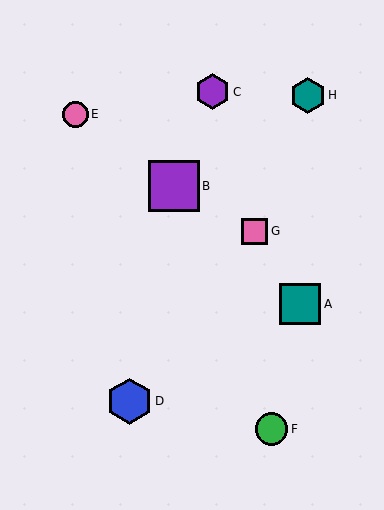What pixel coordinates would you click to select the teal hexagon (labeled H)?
Click at (308, 95) to select the teal hexagon H.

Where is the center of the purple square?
The center of the purple square is at (174, 186).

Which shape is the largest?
The purple square (labeled B) is the largest.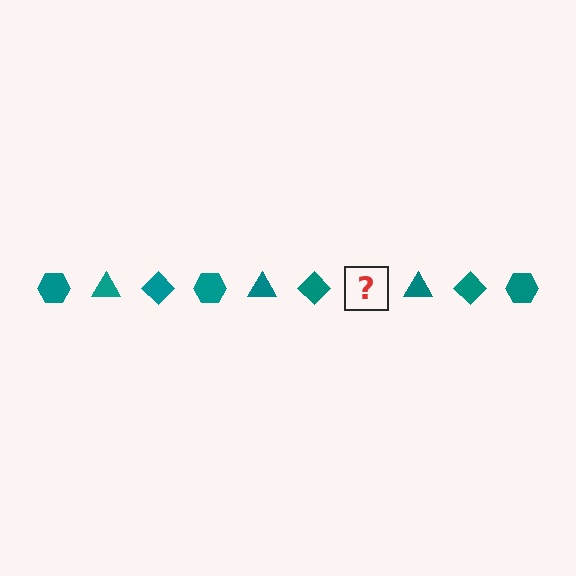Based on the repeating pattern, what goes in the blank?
The blank should be a teal hexagon.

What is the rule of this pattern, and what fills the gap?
The rule is that the pattern cycles through hexagon, triangle, diamond shapes in teal. The gap should be filled with a teal hexagon.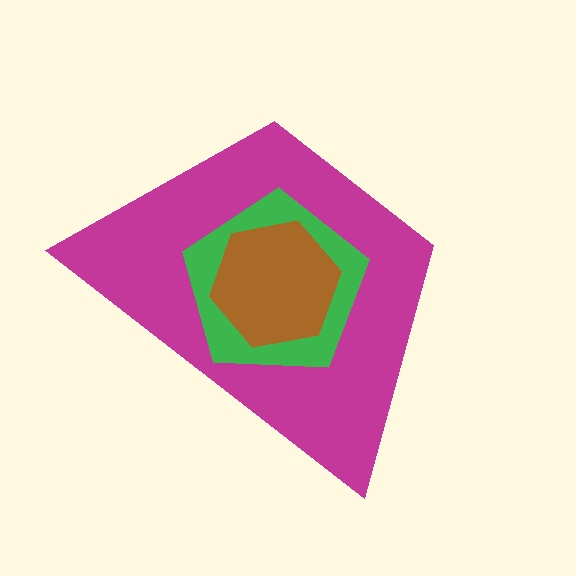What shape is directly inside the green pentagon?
The brown hexagon.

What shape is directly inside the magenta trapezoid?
The green pentagon.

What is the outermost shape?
The magenta trapezoid.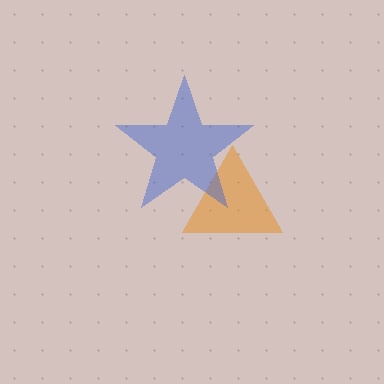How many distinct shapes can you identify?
There are 2 distinct shapes: an orange triangle, a blue star.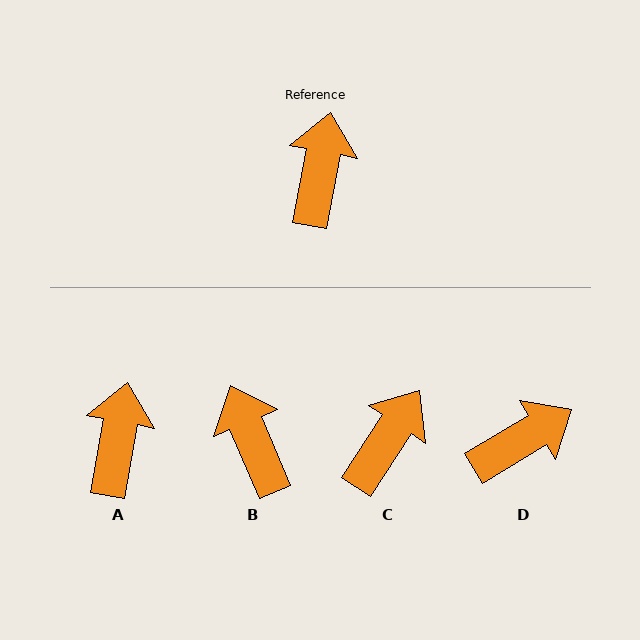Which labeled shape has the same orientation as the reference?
A.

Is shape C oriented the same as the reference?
No, it is off by about 23 degrees.